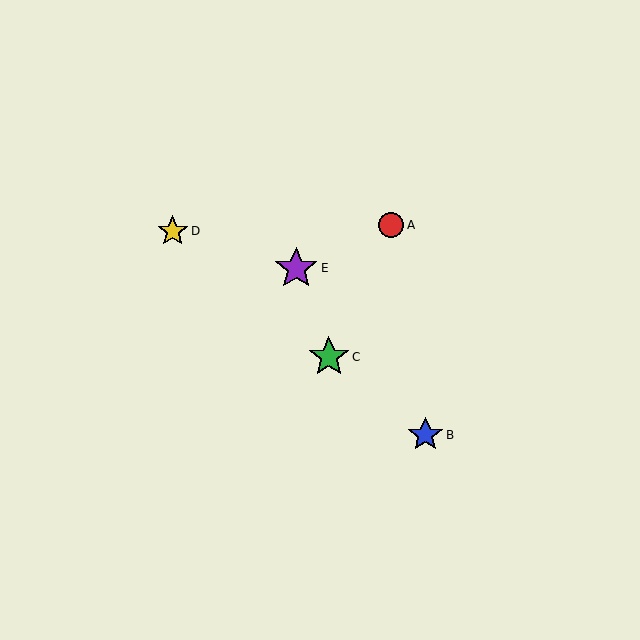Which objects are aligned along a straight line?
Objects B, C, D are aligned along a straight line.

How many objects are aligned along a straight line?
3 objects (B, C, D) are aligned along a straight line.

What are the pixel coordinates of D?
Object D is at (173, 231).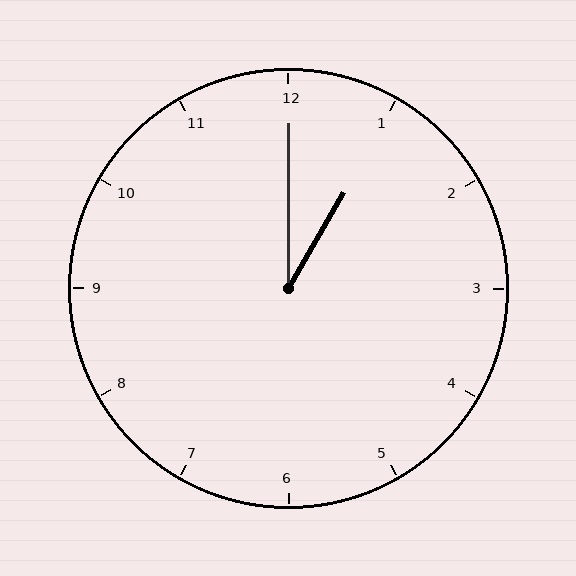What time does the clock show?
1:00.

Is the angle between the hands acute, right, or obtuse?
It is acute.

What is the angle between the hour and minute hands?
Approximately 30 degrees.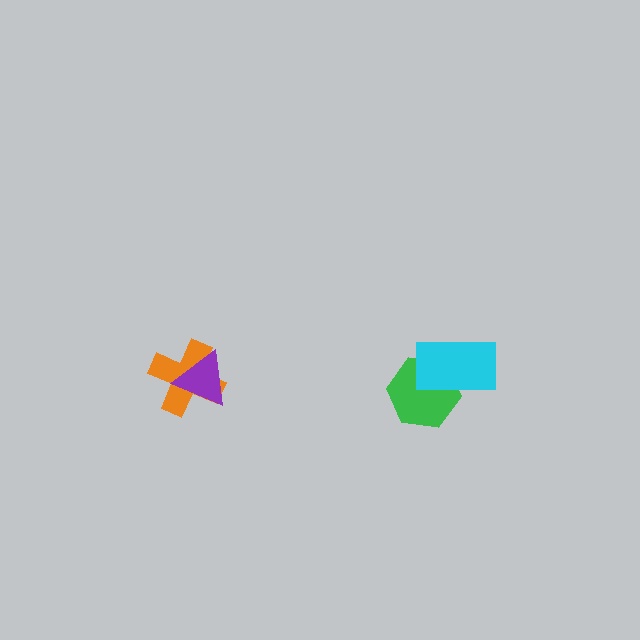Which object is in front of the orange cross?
The purple triangle is in front of the orange cross.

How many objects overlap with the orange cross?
1 object overlaps with the orange cross.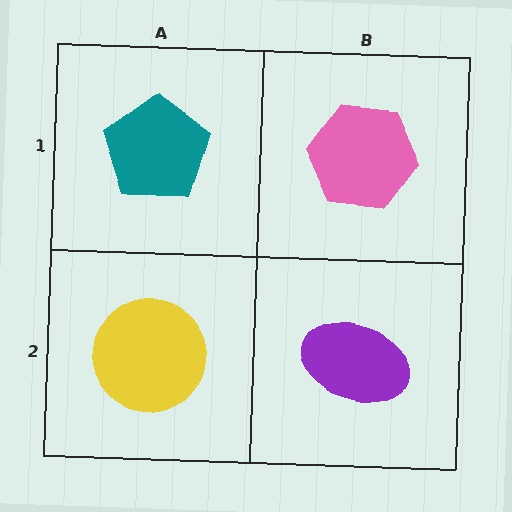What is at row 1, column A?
A teal pentagon.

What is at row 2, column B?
A purple ellipse.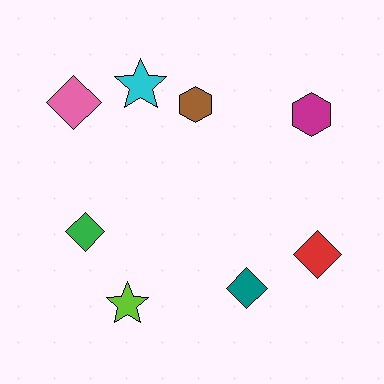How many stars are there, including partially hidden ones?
There are 2 stars.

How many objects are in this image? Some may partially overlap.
There are 8 objects.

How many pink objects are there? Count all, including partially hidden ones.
There is 1 pink object.